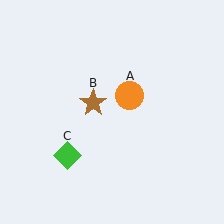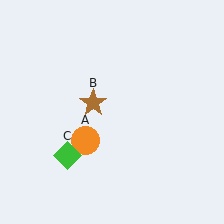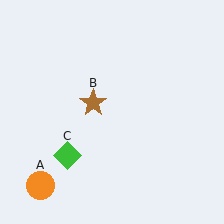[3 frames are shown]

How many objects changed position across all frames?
1 object changed position: orange circle (object A).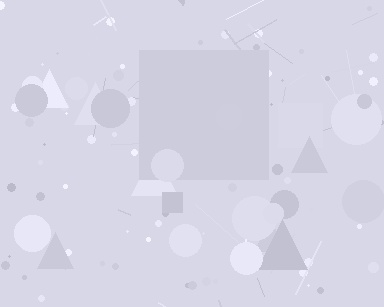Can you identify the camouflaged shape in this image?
The camouflaged shape is a square.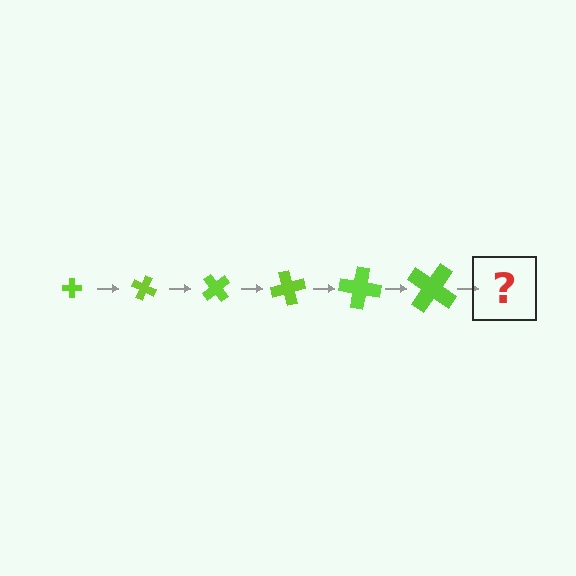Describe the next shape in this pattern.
It should be a cross, larger than the previous one and rotated 150 degrees from the start.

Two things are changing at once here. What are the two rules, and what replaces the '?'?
The two rules are that the cross grows larger each step and it rotates 25 degrees each step. The '?' should be a cross, larger than the previous one and rotated 150 degrees from the start.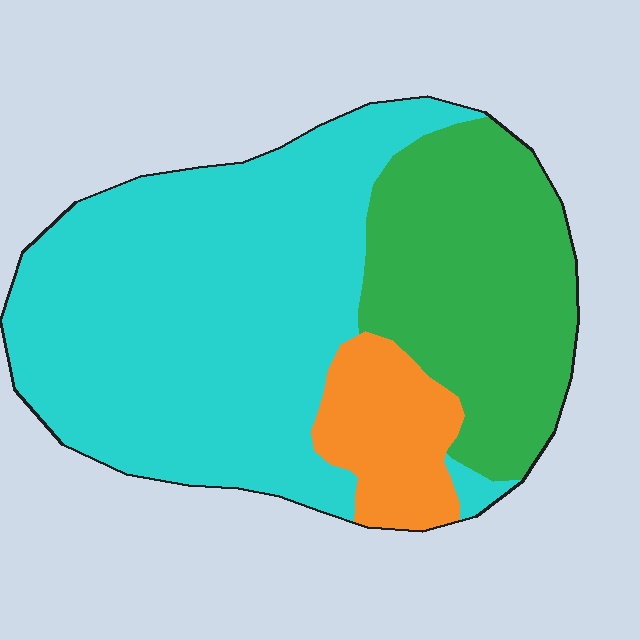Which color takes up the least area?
Orange, at roughly 10%.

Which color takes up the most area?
Cyan, at roughly 60%.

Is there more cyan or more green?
Cyan.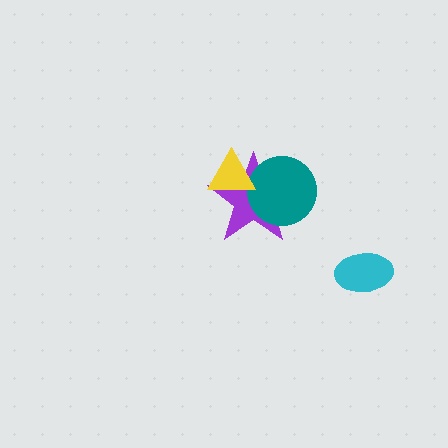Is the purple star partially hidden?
Yes, it is partially covered by another shape.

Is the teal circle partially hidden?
Yes, it is partially covered by another shape.